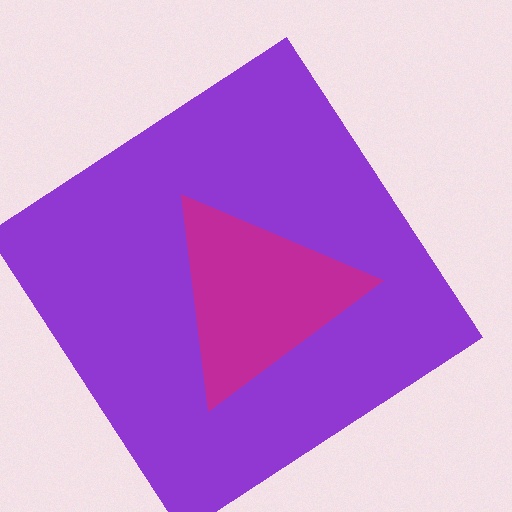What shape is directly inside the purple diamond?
The magenta triangle.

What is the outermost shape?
The purple diamond.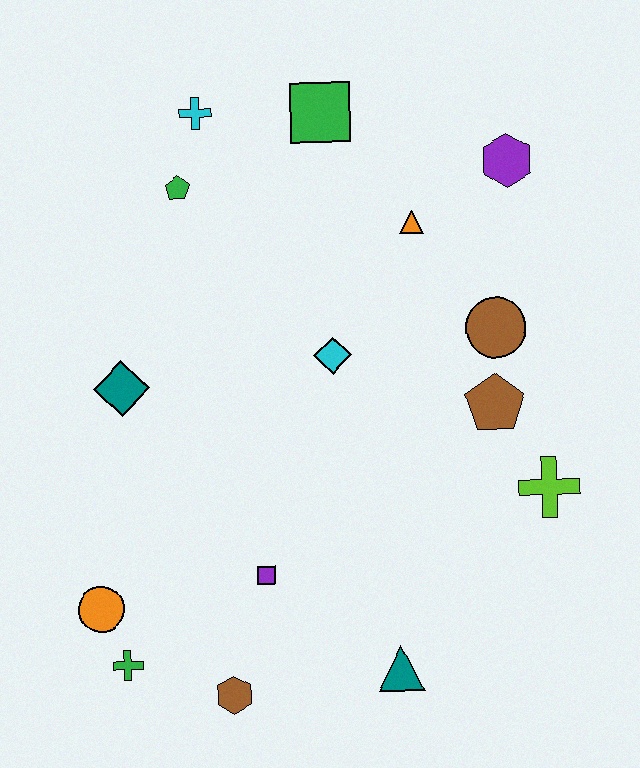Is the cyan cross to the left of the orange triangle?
Yes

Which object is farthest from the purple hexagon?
The green cross is farthest from the purple hexagon.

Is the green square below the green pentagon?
No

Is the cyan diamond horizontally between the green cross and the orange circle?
No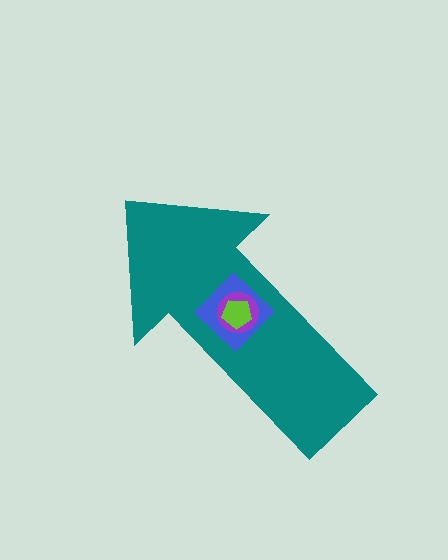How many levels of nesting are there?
4.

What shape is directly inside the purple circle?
The lime pentagon.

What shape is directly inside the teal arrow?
The blue diamond.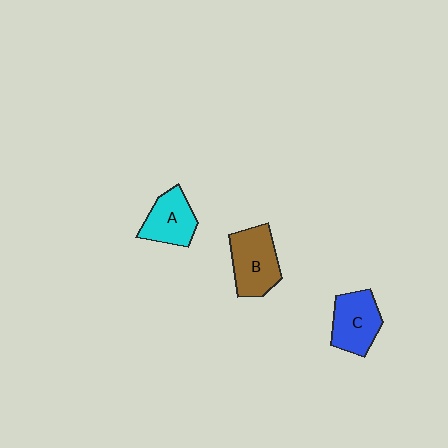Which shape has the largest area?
Shape B (brown).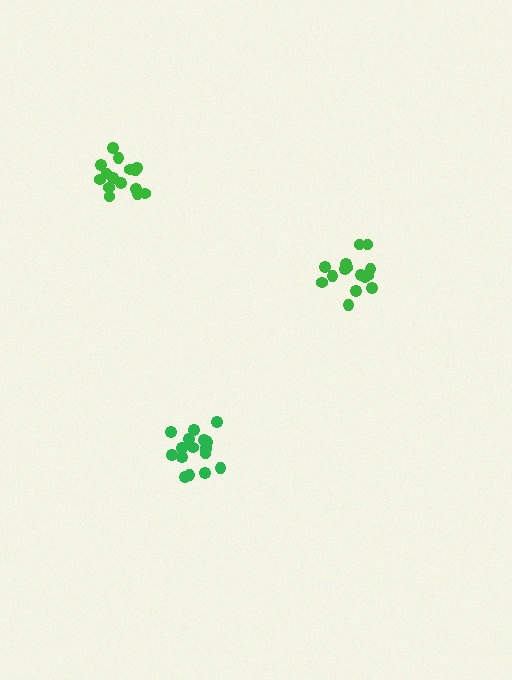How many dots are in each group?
Group 1: 15 dots, Group 2: 15 dots, Group 3: 16 dots (46 total).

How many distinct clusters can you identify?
There are 3 distinct clusters.